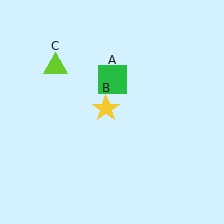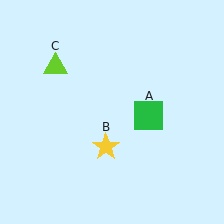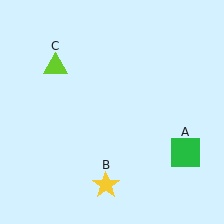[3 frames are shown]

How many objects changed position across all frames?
2 objects changed position: green square (object A), yellow star (object B).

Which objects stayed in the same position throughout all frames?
Lime triangle (object C) remained stationary.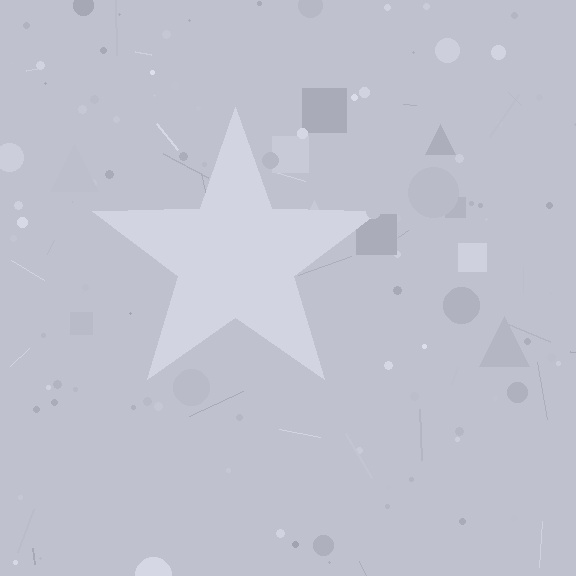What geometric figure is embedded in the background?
A star is embedded in the background.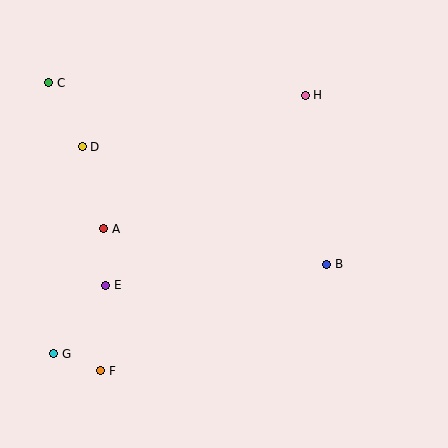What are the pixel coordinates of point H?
Point H is at (305, 95).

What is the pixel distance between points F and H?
The distance between F and H is 343 pixels.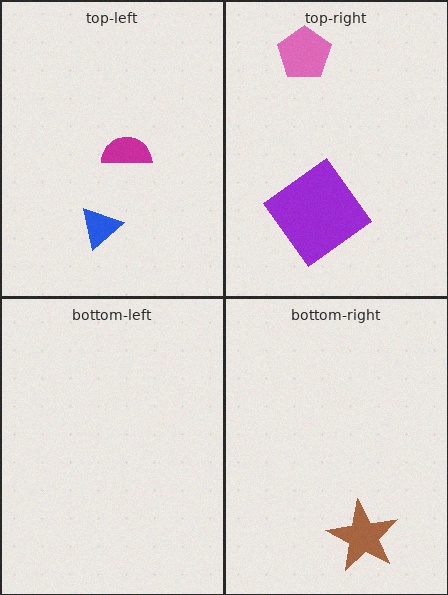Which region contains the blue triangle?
The top-left region.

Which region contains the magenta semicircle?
The top-left region.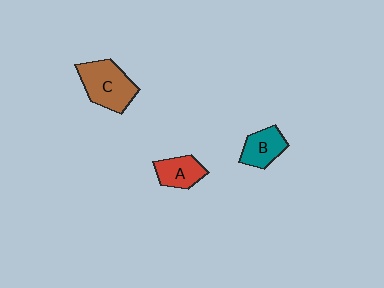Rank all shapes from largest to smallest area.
From largest to smallest: C (brown), B (teal), A (red).